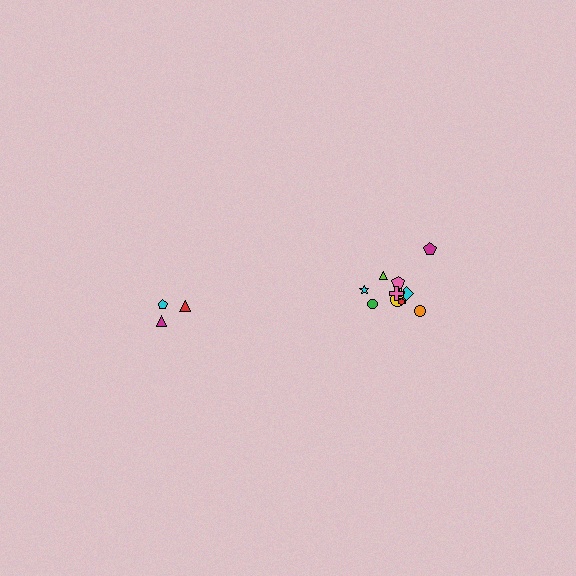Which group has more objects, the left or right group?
The right group.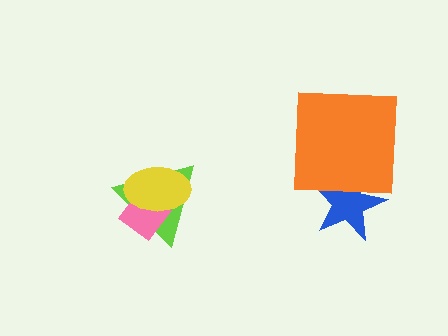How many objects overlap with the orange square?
1 object overlaps with the orange square.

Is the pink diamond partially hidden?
Yes, it is partially covered by another shape.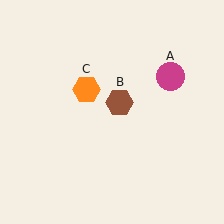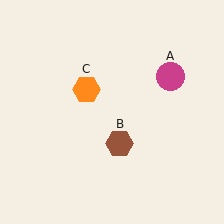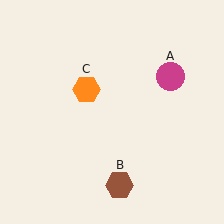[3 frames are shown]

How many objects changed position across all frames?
1 object changed position: brown hexagon (object B).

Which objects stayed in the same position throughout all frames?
Magenta circle (object A) and orange hexagon (object C) remained stationary.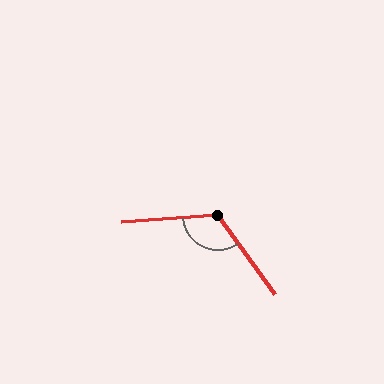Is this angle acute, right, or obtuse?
It is obtuse.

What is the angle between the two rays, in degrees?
Approximately 122 degrees.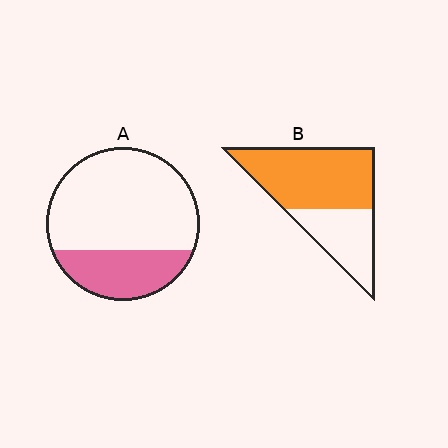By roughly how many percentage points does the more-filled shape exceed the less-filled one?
By roughly 35 percentage points (B over A).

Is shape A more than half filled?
No.